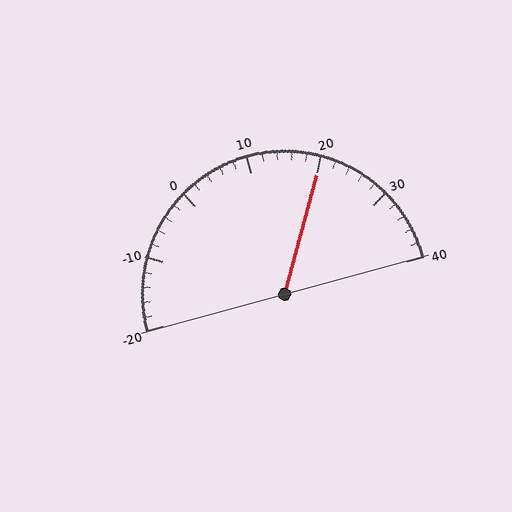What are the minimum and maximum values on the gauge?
The gauge ranges from -20 to 40.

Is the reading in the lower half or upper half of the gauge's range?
The reading is in the upper half of the range (-20 to 40).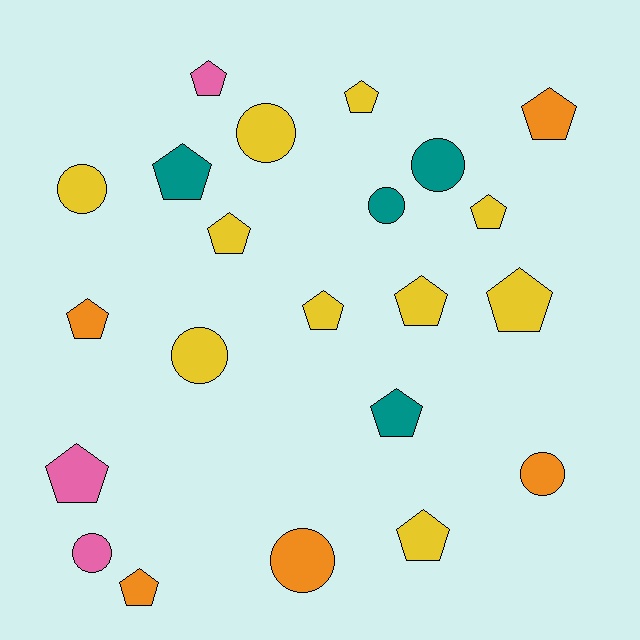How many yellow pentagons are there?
There are 7 yellow pentagons.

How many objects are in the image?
There are 22 objects.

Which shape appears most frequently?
Pentagon, with 14 objects.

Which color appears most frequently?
Yellow, with 10 objects.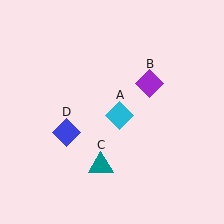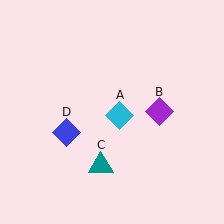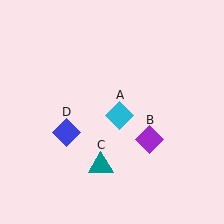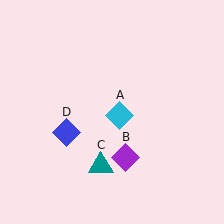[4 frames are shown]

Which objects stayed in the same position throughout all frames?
Cyan diamond (object A) and teal triangle (object C) and blue diamond (object D) remained stationary.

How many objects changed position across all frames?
1 object changed position: purple diamond (object B).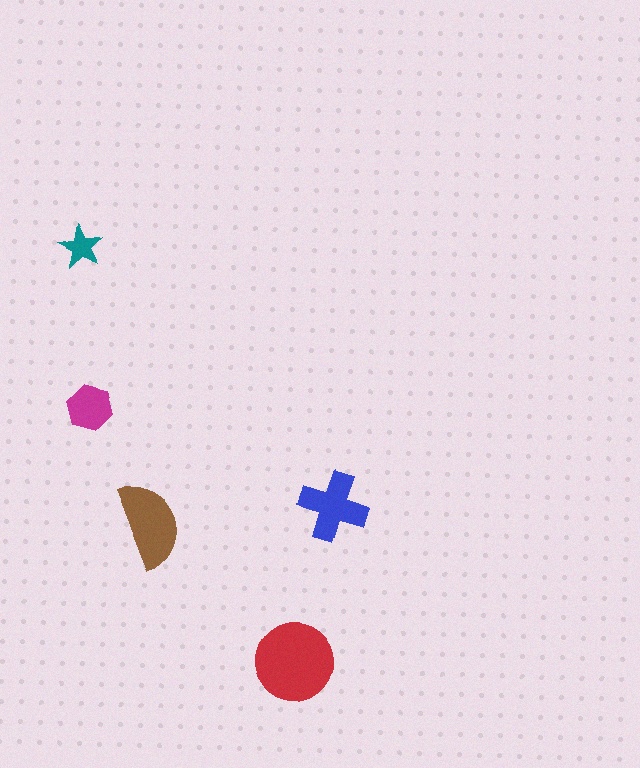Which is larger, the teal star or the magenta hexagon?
The magenta hexagon.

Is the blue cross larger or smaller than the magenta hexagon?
Larger.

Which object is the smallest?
The teal star.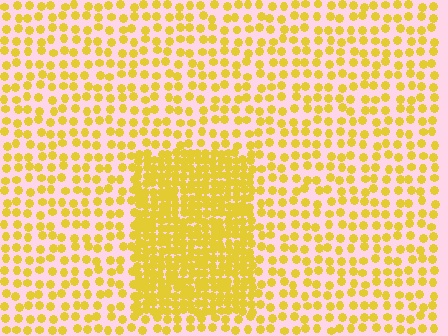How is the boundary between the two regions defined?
The boundary is defined by a change in element density (approximately 2.4x ratio). All elements are the same color, size, and shape.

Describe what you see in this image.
The image contains small yellow elements arranged at two different densities. A rectangle-shaped region is visible where the elements are more densely packed than the surrounding area.